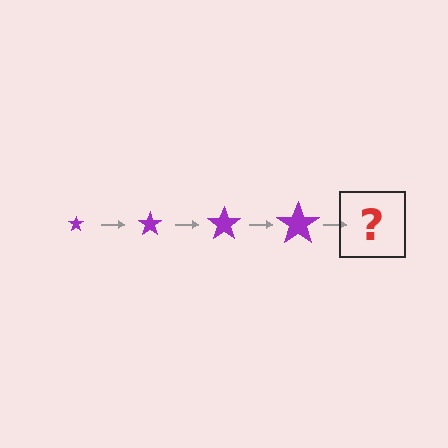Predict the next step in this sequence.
The next step is a purple star, larger than the previous one.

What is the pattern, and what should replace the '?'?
The pattern is that the star gets progressively larger each step. The '?' should be a purple star, larger than the previous one.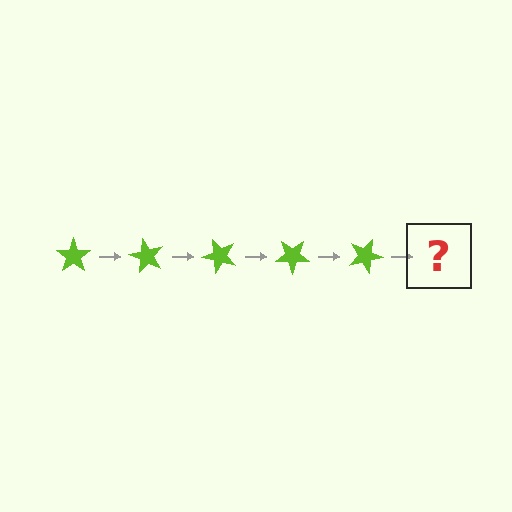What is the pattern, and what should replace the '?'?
The pattern is that the star rotates 60 degrees each step. The '?' should be a lime star rotated 300 degrees.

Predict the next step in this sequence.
The next step is a lime star rotated 300 degrees.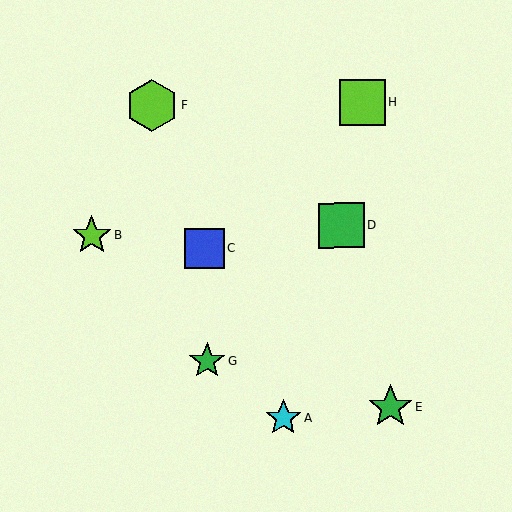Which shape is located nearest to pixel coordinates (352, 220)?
The green square (labeled D) at (341, 225) is nearest to that location.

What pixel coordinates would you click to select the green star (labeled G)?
Click at (207, 361) to select the green star G.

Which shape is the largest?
The lime hexagon (labeled F) is the largest.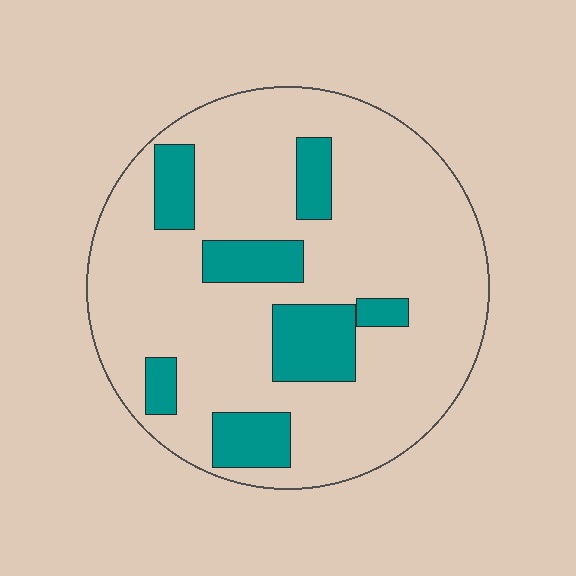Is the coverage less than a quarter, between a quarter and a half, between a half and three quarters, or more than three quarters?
Less than a quarter.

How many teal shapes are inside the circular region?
7.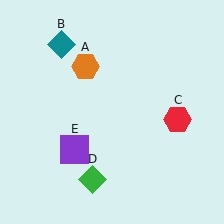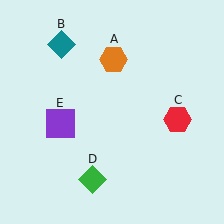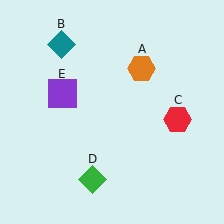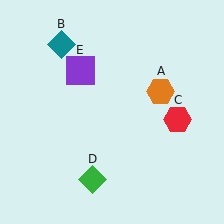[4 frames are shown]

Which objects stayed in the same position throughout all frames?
Teal diamond (object B) and red hexagon (object C) and green diamond (object D) remained stationary.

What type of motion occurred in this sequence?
The orange hexagon (object A), purple square (object E) rotated clockwise around the center of the scene.